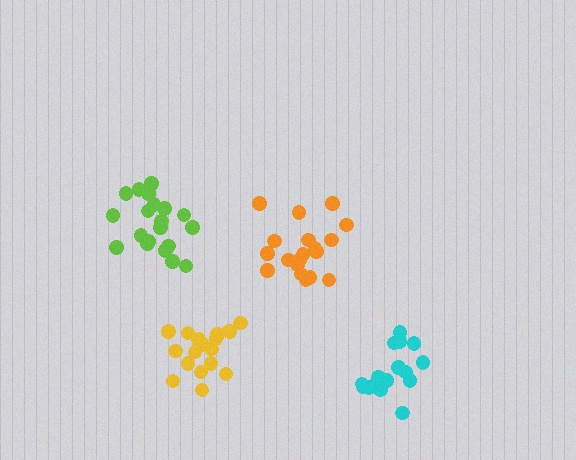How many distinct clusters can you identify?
There are 4 distinct clusters.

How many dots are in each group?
Group 1: 17 dots, Group 2: 17 dots, Group 3: 20 dots, Group 4: 20 dots (74 total).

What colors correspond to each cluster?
The clusters are colored: yellow, cyan, lime, orange.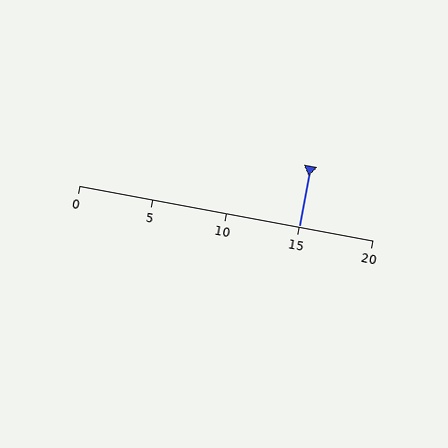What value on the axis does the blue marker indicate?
The marker indicates approximately 15.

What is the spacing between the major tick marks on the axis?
The major ticks are spaced 5 apart.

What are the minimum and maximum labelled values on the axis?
The axis runs from 0 to 20.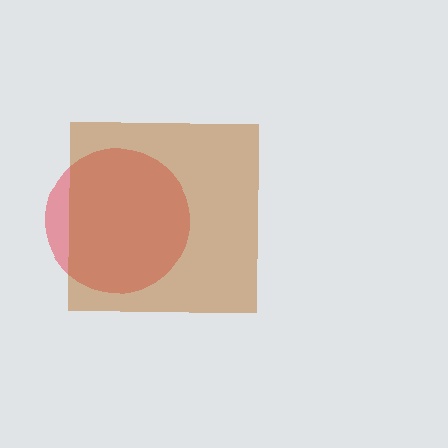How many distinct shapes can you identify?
There are 2 distinct shapes: a red circle, a brown square.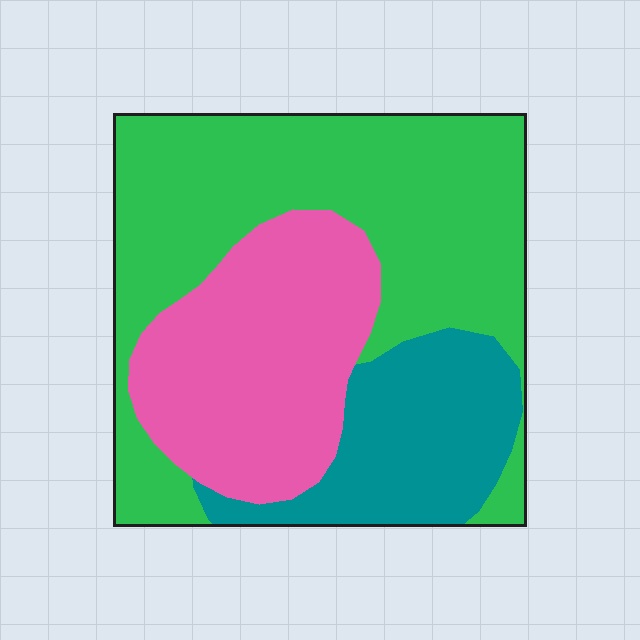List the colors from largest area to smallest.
From largest to smallest: green, pink, teal.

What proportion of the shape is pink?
Pink takes up about one third (1/3) of the shape.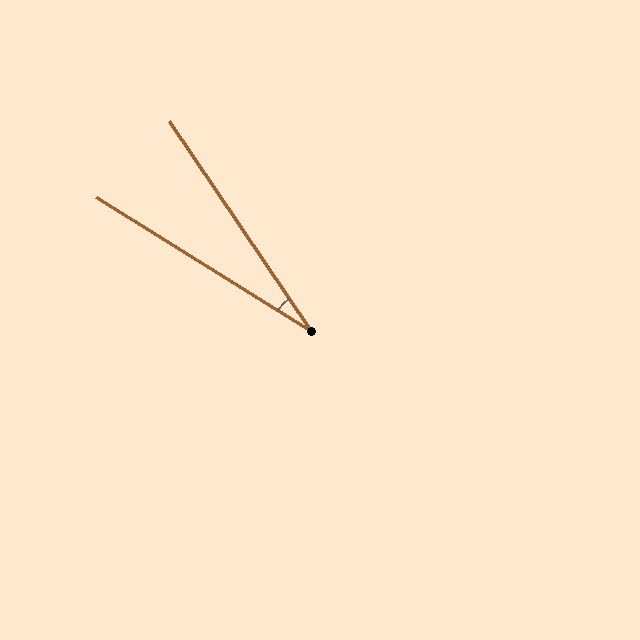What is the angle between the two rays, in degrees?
Approximately 24 degrees.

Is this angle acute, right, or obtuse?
It is acute.